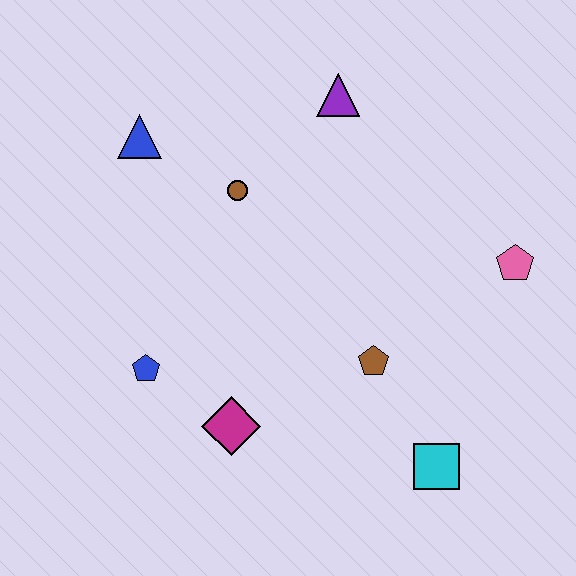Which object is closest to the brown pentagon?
The cyan square is closest to the brown pentagon.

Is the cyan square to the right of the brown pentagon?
Yes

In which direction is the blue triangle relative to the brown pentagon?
The blue triangle is to the left of the brown pentagon.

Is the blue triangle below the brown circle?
No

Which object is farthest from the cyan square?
The blue triangle is farthest from the cyan square.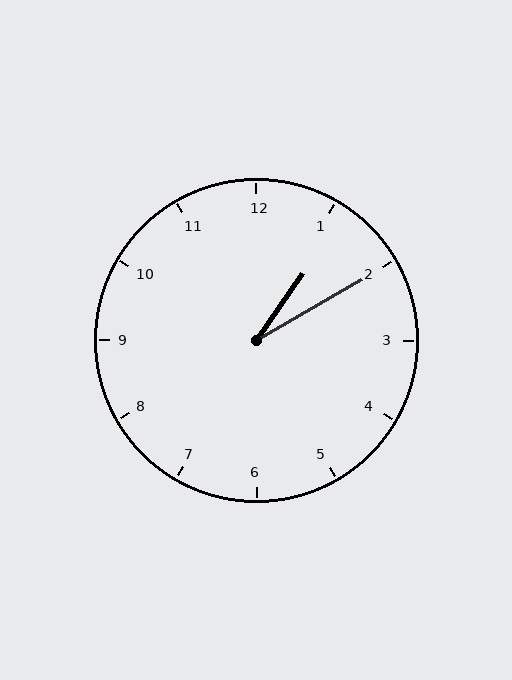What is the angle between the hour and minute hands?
Approximately 25 degrees.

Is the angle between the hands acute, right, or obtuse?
It is acute.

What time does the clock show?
1:10.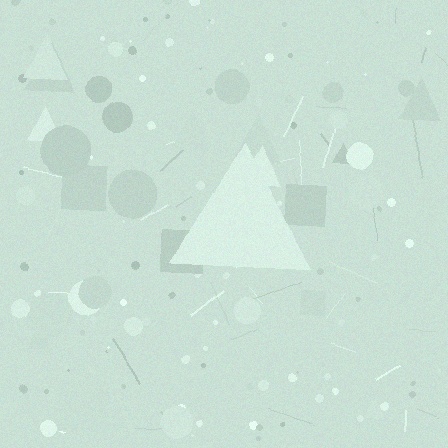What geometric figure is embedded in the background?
A triangle is embedded in the background.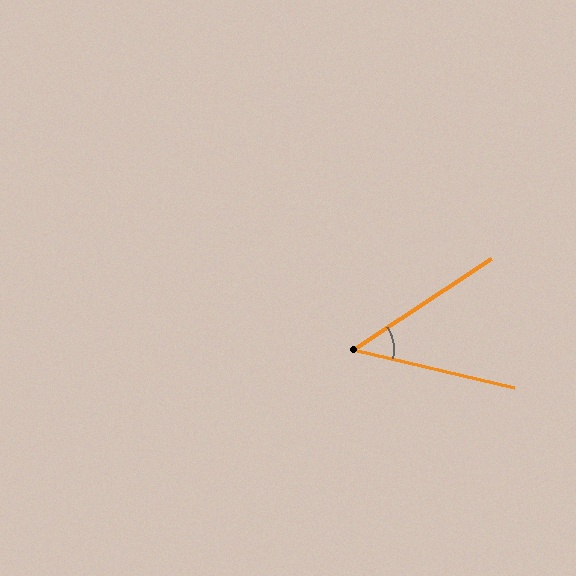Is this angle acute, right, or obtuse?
It is acute.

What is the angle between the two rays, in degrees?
Approximately 47 degrees.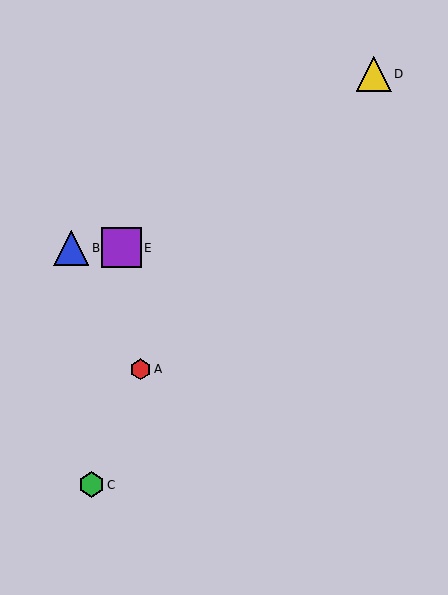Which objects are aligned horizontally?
Objects B, E are aligned horizontally.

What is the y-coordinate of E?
Object E is at y≈248.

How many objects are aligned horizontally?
2 objects (B, E) are aligned horizontally.